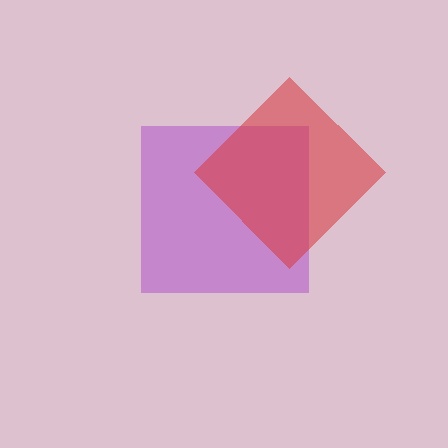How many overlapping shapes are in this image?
There are 2 overlapping shapes in the image.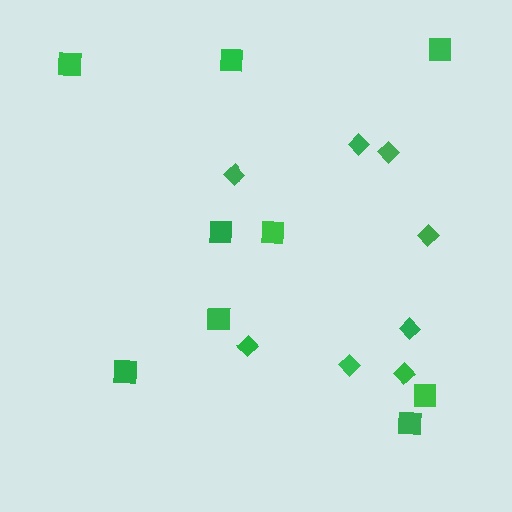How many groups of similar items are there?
There are 2 groups: one group of squares (9) and one group of diamonds (8).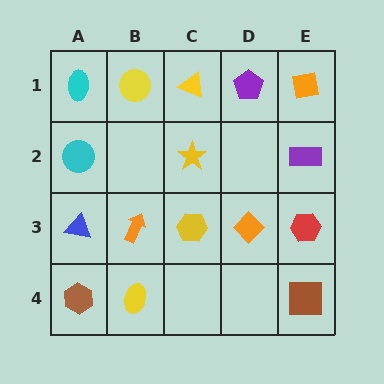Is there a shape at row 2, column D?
No, that cell is empty.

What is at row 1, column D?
A purple pentagon.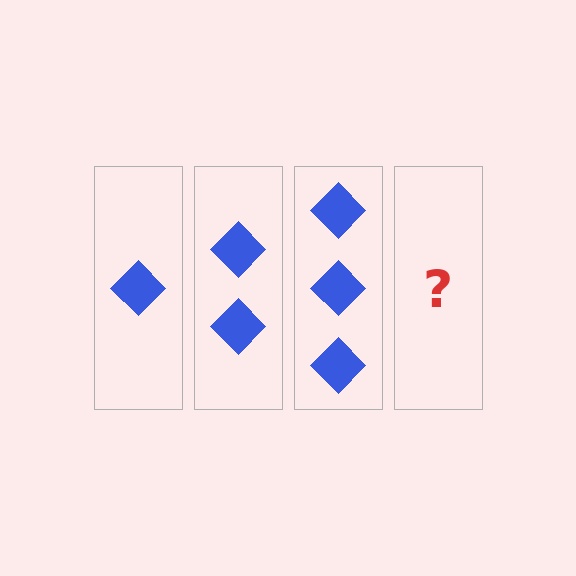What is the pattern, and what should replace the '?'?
The pattern is that each step adds one more diamond. The '?' should be 4 diamonds.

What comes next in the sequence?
The next element should be 4 diamonds.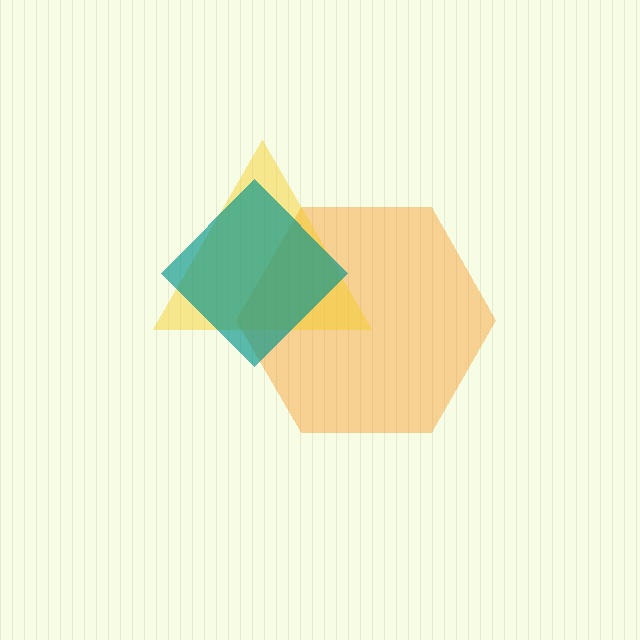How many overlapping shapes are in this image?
There are 3 overlapping shapes in the image.